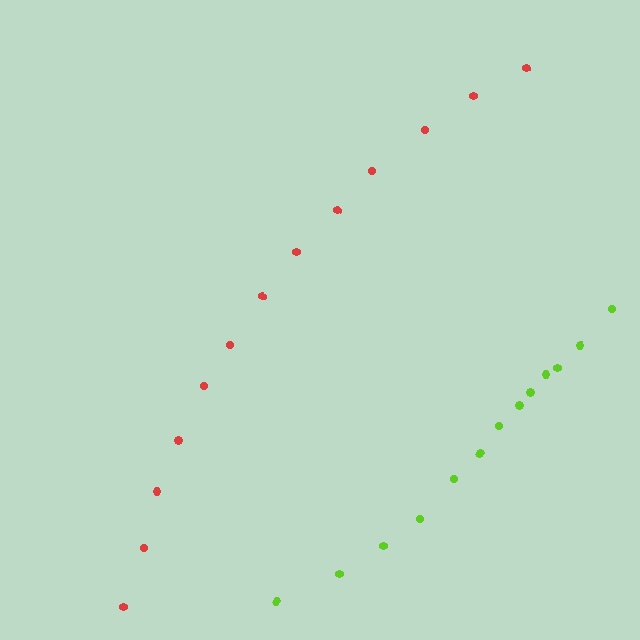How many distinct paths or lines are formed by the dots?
There are 2 distinct paths.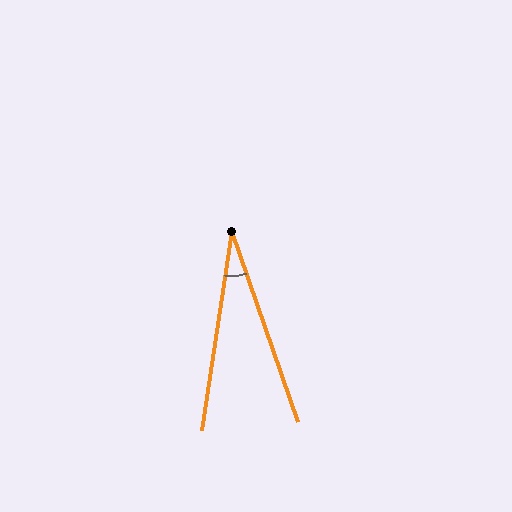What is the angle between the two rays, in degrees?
Approximately 28 degrees.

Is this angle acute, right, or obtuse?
It is acute.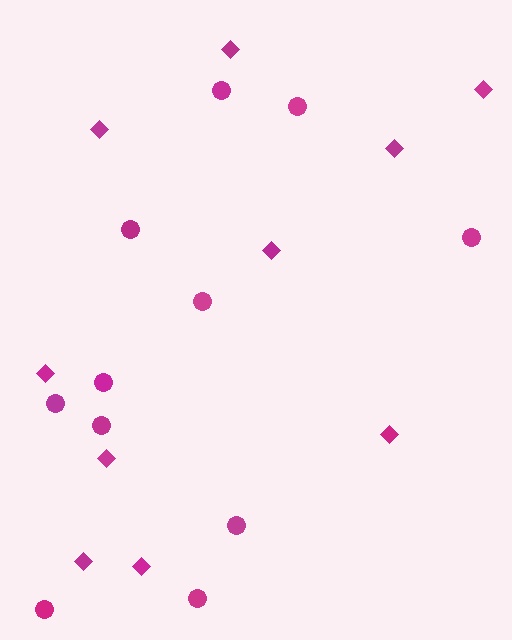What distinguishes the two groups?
There are 2 groups: one group of circles (11) and one group of diamonds (10).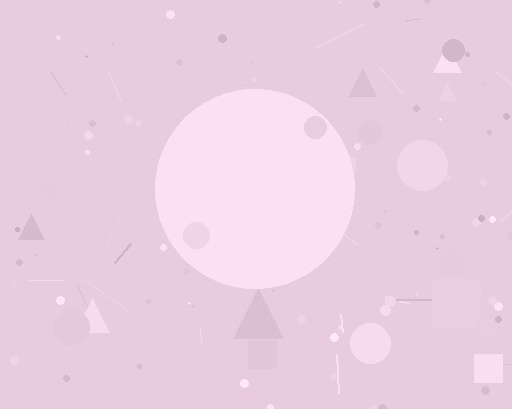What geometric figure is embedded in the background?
A circle is embedded in the background.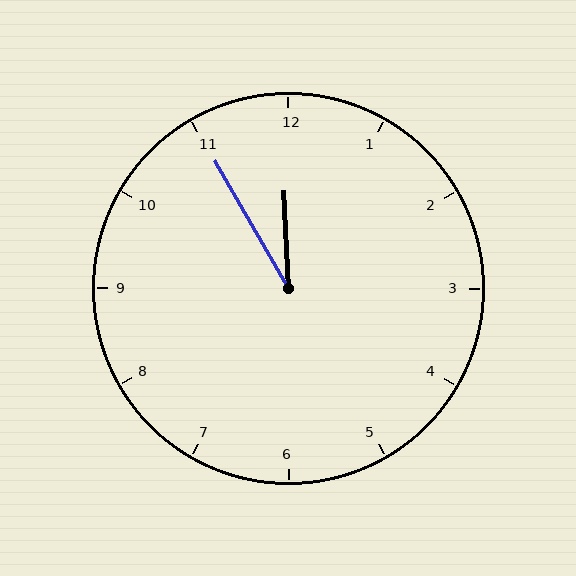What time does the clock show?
11:55.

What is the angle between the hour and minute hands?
Approximately 28 degrees.